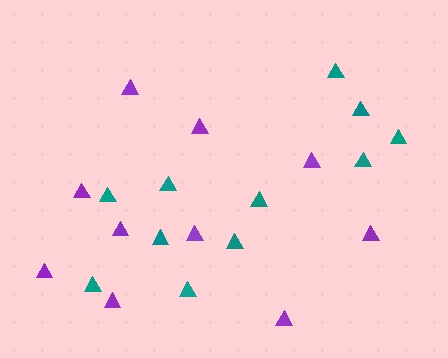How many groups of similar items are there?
There are 2 groups: one group of teal triangles (11) and one group of purple triangles (10).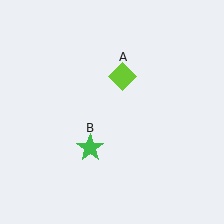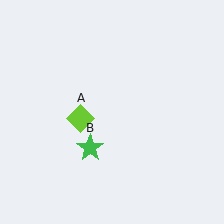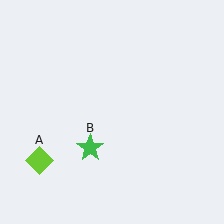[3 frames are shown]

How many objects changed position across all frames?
1 object changed position: lime diamond (object A).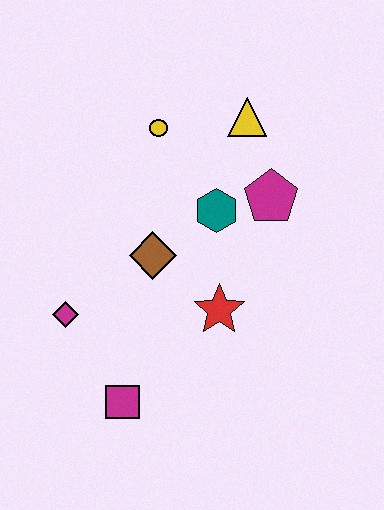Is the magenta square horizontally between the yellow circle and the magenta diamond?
Yes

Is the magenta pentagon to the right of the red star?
Yes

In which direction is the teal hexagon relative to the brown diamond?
The teal hexagon is to the right of the brown diamond.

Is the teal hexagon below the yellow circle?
Yes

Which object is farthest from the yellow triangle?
The magenta square is farthest from the yellow triangle.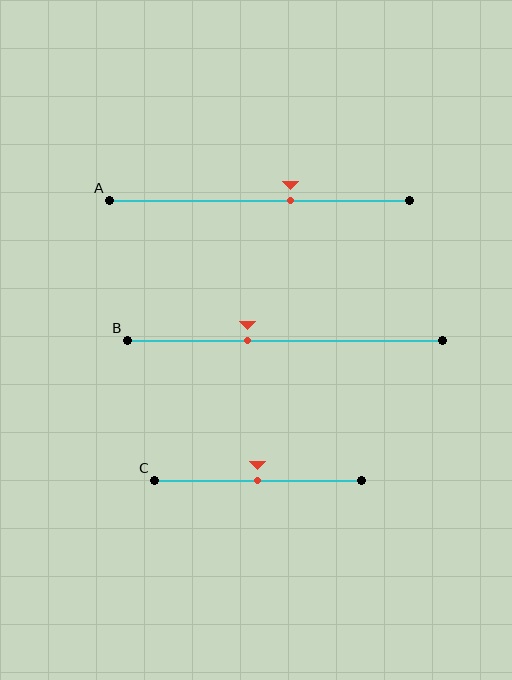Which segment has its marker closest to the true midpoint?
Segment C has its marker closest to the true midpoint.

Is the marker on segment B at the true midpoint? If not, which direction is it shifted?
No, the marker on segment B is shifted to the left by about 12% of the segment length.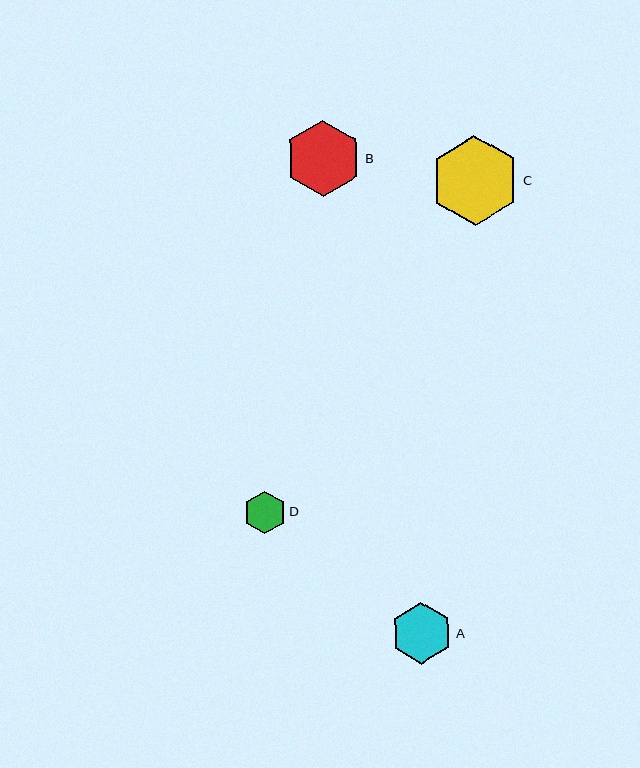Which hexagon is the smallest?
Hexagon D is the smallest with a size of approximately 42 pixels.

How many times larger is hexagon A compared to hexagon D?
Hexagon A is approximately 1.4 times the size of hexagon D.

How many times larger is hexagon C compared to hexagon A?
Hexagon C is approximately 1.5 times the size of hexagon A.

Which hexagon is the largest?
Hexagon C is the largest with a size of approximately 90 pixels.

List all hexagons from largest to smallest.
From largest to smallest: C, B, A, D.